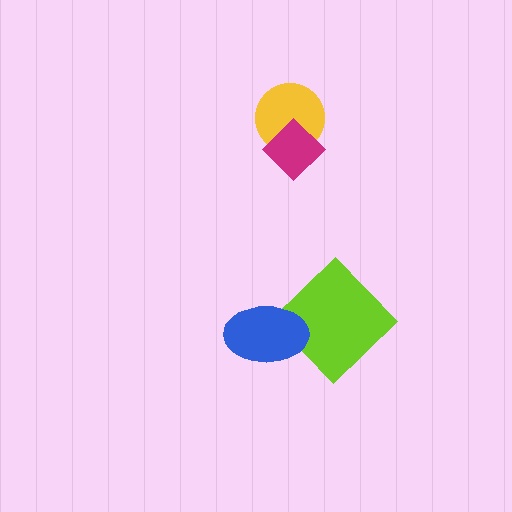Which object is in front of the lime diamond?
The blue ellipse is in front of the lime diamond.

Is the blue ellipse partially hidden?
No, no other shape covers it.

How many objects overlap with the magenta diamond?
1 object overlaps with the magenta diamond.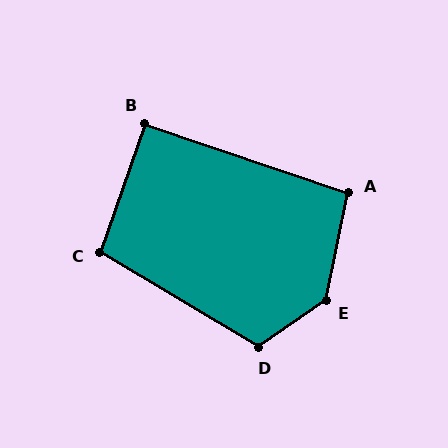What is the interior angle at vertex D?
Approximately 115 degrees (obtuse).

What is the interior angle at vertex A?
Approximately 98 degrees (obtuse).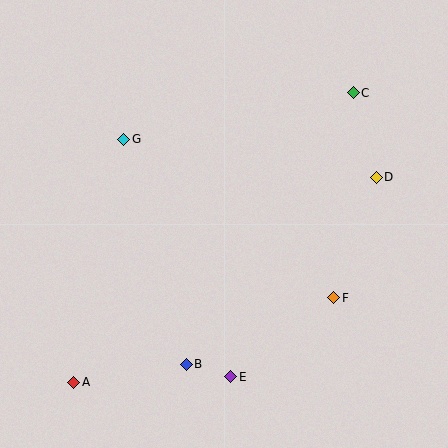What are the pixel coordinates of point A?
Point A is at (74, 382).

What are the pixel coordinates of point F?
Point F is at (334, 298).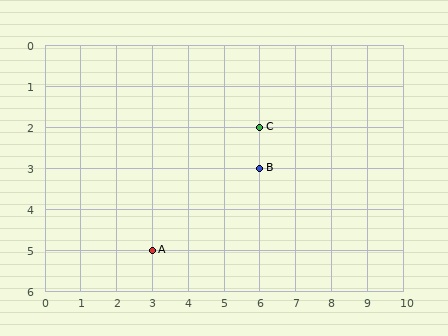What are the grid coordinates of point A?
Point A is at grid coordinates (3, 5).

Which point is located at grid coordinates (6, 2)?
Point C is at (6, 2).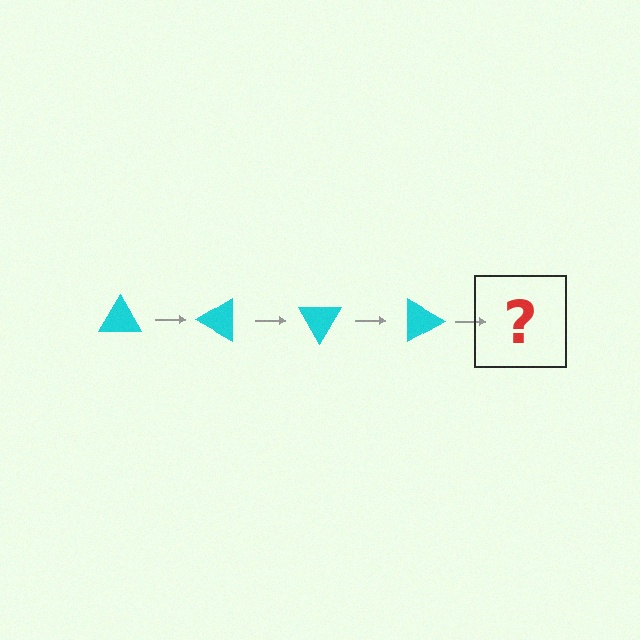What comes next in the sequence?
The next element should be a cyan triangle rotated 120 degrees.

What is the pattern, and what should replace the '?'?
The pattern is that the triangle rotates 30 degrees each step. The '?' should be a cyan triangle rotated 120 degrees.